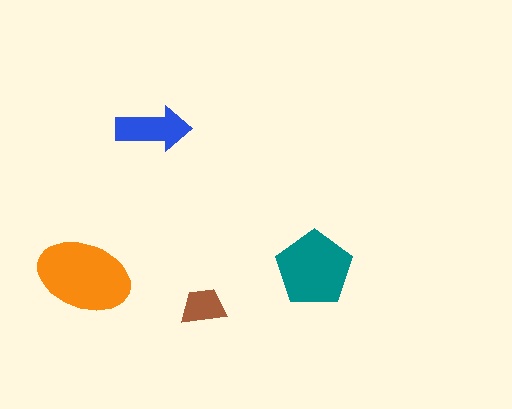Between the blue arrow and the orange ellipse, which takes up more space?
The orange ellipse.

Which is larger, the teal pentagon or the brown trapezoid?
The teal pentagon.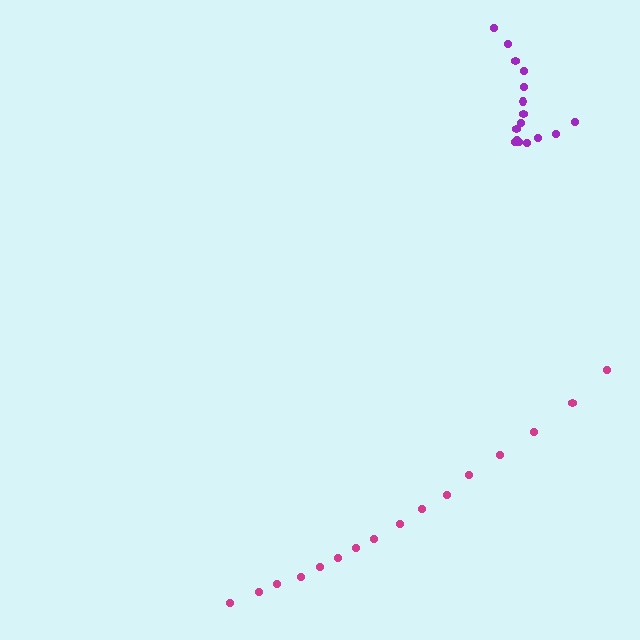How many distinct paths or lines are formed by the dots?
There are 2 distinct paths.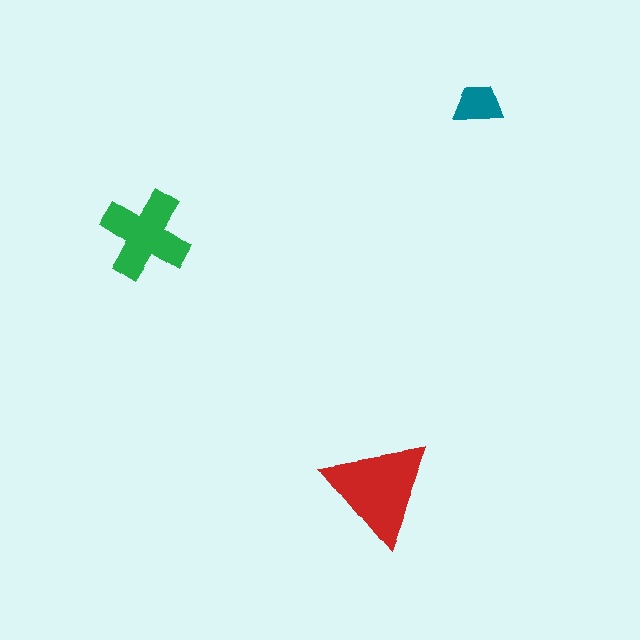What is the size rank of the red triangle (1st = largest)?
1st.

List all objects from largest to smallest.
The red triangle, the green cross, the teal trapezoid.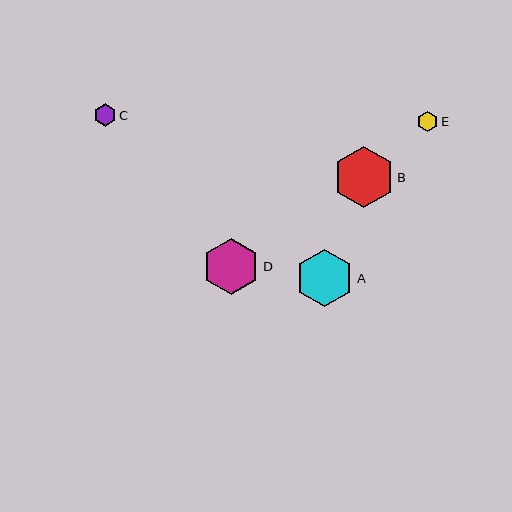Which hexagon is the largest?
Hexagon B is the largest with a size of approximately 61 pixels.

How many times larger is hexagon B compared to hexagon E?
Hexagon B is approximately 3.1 times the size of hexagon E.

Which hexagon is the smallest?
Hexagon E is the smallest with a size of approximately 20 pixels.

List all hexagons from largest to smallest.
From largest to smallest: B, A, D, C, E.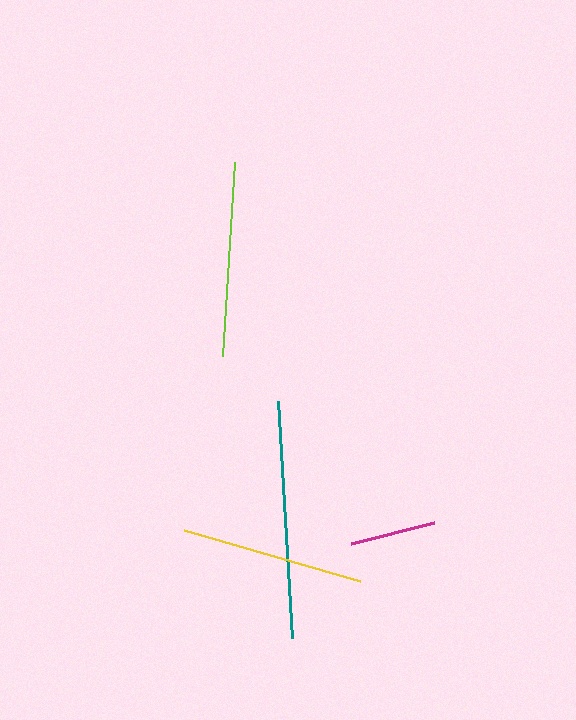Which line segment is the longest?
The teal line is the longest at approximately 237 pixels.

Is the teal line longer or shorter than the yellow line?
The teal line is longer than the yellow line.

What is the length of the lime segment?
The lime segment is approximately 194 pixels long.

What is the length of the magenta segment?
The magenta segment is approximately 86 pixels long.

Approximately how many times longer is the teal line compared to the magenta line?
The teal line is approximately 2.8 times the length of the magenta line.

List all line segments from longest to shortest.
From longest to shortest: teal, lime, yellow, magenta.